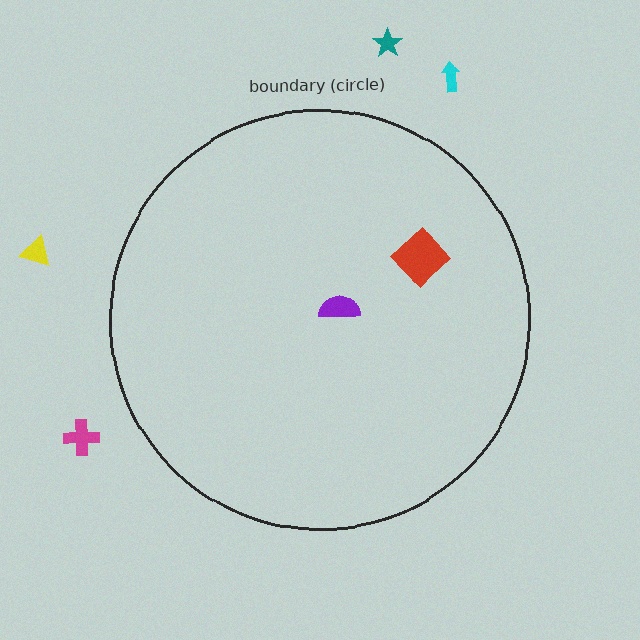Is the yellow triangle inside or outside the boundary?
Outside.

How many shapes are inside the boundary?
2 inside, 4 outside.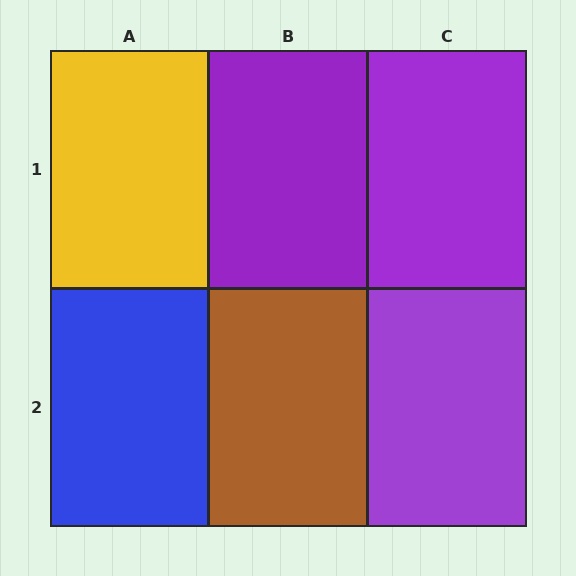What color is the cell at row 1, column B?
Purple.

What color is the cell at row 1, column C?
Purple.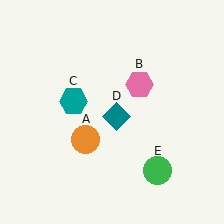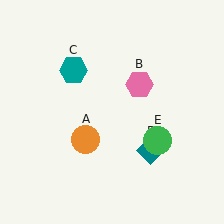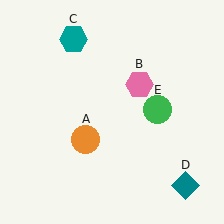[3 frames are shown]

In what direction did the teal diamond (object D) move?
The teal diamond (object D) moved down and to the right.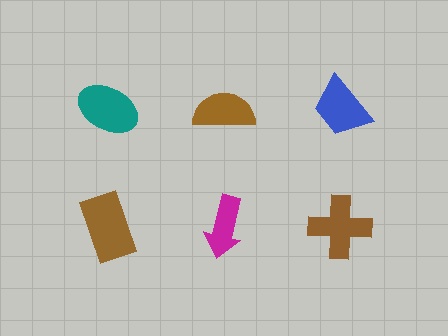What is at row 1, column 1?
A teal ellipse.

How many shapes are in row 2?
3 shapes.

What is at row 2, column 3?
A brown cross.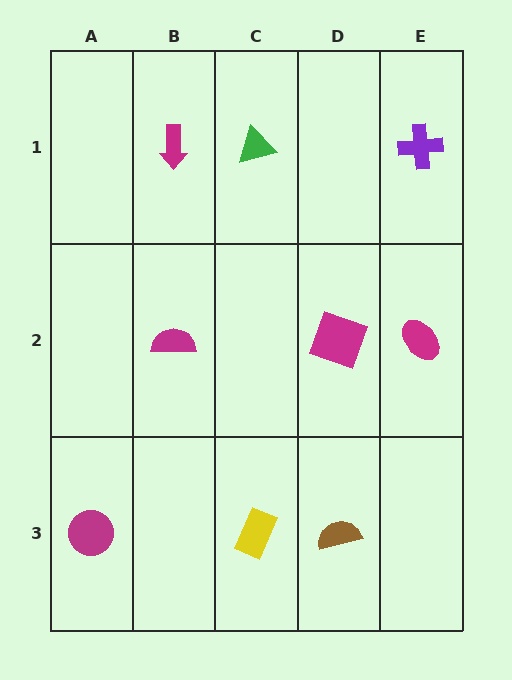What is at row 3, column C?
A yellow rectangle.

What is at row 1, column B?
A magenta arrow.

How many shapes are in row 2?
3 shapes.